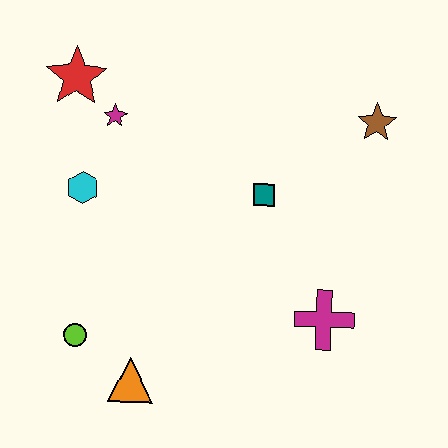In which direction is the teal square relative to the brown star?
The teal square is to the left of the brown star.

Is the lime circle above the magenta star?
No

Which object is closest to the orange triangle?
The lime circle is closest to the orange triangle.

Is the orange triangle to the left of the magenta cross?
Yes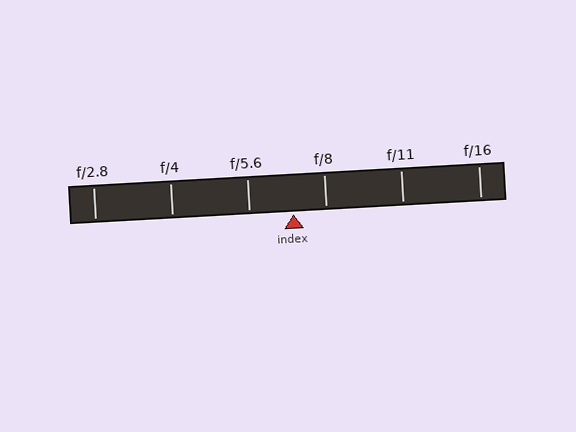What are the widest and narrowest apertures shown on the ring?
The widest aperture shown is f/2.8 and the narrowest is f/16.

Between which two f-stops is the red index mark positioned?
The index mark is between f/5.6 and f/8.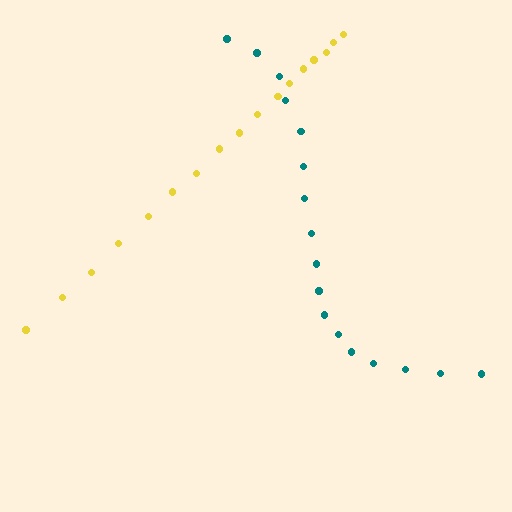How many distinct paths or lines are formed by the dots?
There are 2 distinct paths.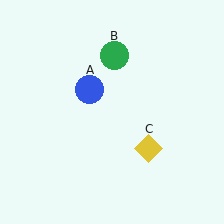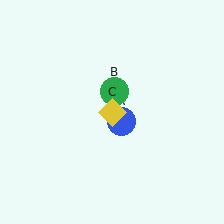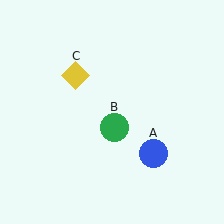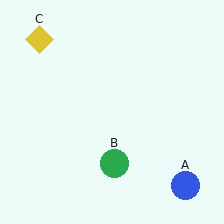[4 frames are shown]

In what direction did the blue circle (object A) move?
The blue circle (object A) moved down and to the right.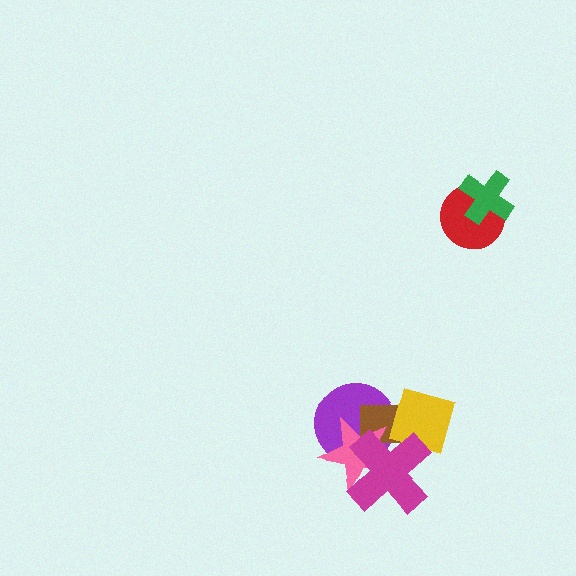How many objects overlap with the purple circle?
4 objects overlap with the purple circle.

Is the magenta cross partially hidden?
No, no other shape covers it.